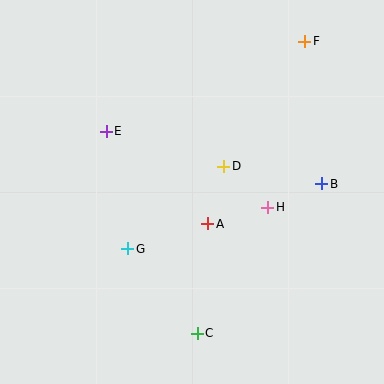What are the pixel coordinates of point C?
Point C is at (197, 334).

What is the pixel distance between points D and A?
The distance between D and A is 60 pixels.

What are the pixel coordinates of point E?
Point E is at (106, 131).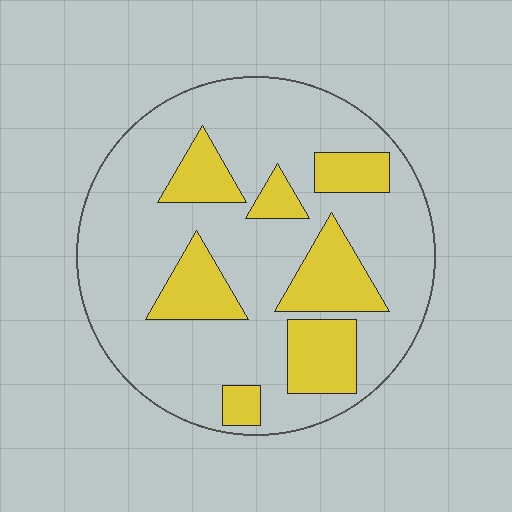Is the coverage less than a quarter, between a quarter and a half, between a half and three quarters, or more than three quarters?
Between a quarter and a half.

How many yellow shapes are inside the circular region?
7.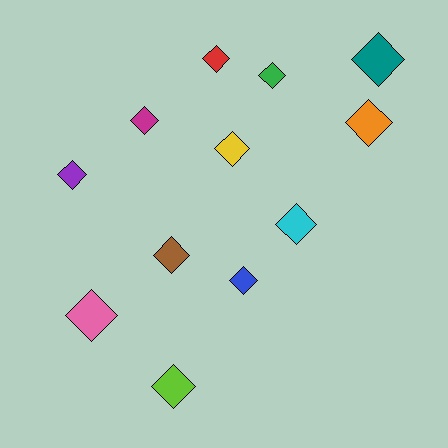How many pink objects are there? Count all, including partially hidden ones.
There is 1 pink object.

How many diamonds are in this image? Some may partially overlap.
There are 12 diamonds.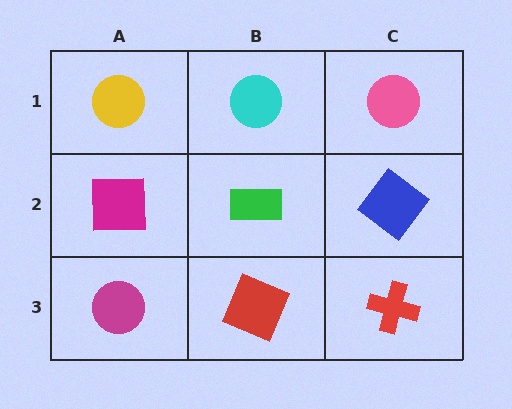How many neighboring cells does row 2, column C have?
3.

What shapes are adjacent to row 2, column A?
A yellow circle (row 1, column A), a magenta circle (row 3, column A), a green rectangle (row 2, column B).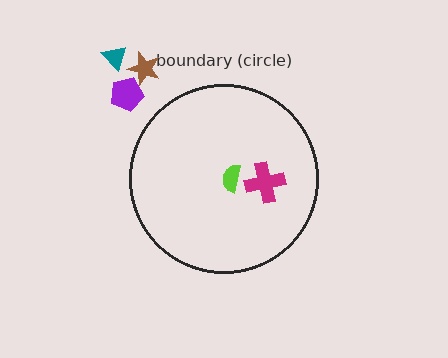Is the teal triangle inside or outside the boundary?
Outside.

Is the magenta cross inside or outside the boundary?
Inside.